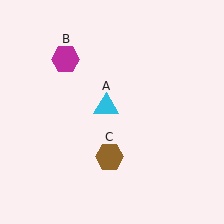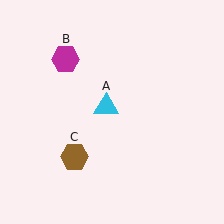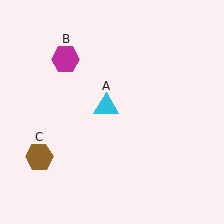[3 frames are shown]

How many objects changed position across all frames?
1 object changed position: brown hexagon (object C).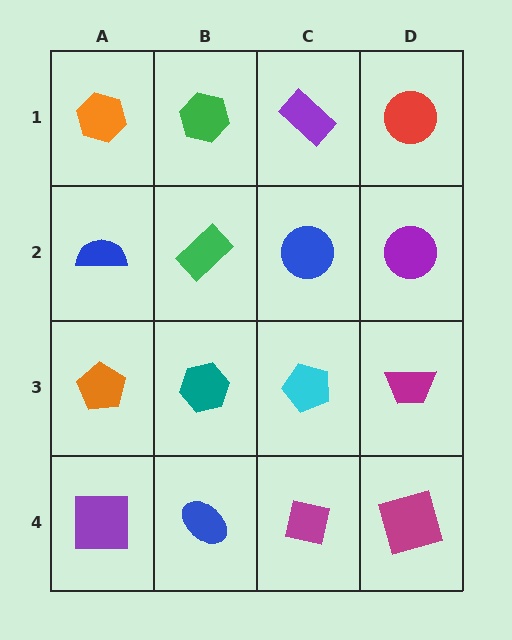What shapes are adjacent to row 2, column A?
An orange hexagon (row 1, column A), an orange pentagon (row 3, column A), a green rectangle (row 2, column B).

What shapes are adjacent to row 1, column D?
A purple circle (row 2, column D), a purple rectangle (row 1, column C).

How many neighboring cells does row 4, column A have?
2.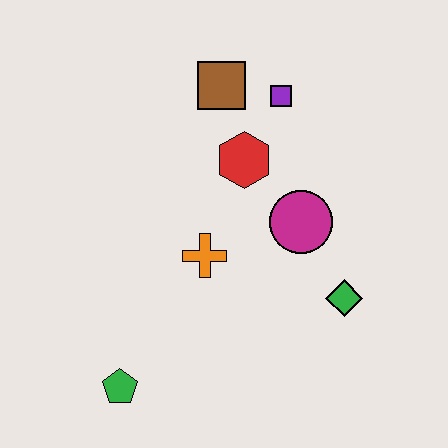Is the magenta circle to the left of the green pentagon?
No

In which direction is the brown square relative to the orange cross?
The brown square is above the orange cross.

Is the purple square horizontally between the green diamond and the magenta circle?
No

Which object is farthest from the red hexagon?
The green pentagon is farthest from the red hexagon.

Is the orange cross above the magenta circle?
No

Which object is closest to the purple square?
The brown square is closest to the purple square.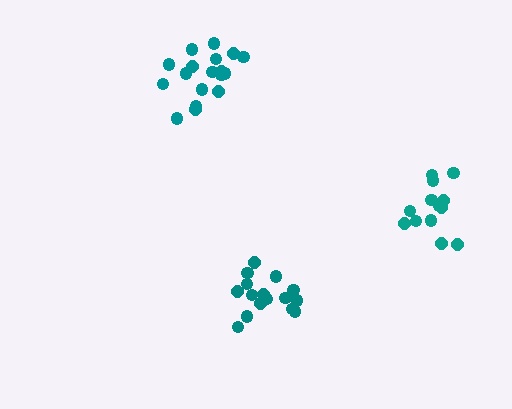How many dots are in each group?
Group 1: 13 dots, Group 2: 16 dots, Group 3: 18 dots (47 total).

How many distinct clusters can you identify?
There are 3 distinct clusters.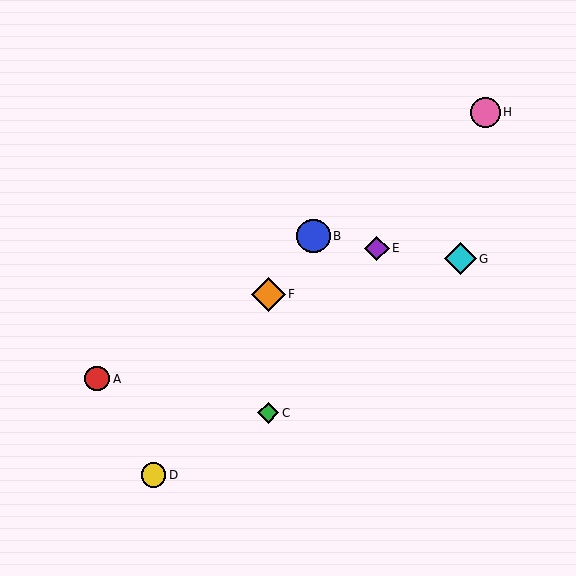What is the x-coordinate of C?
Object C is at x≈268.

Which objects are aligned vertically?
Objects C, F are aligned vertically.